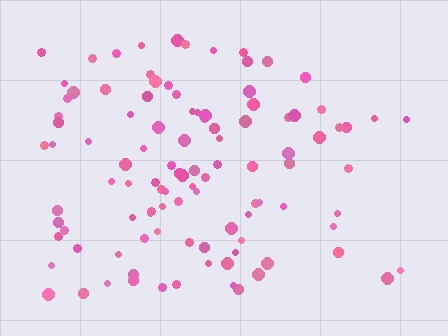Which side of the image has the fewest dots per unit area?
The right.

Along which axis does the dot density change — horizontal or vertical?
Horizontal.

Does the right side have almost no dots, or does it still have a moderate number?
Still a moderate number, just noticeably fewer than the left.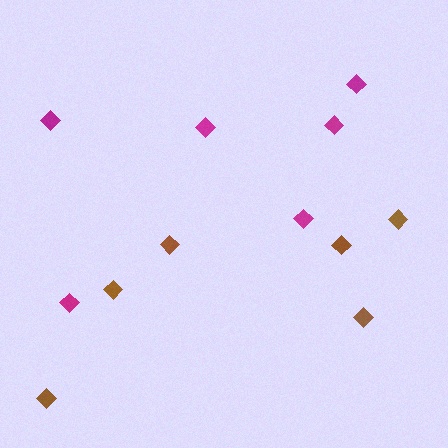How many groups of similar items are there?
There are 2 groups: one group of brown diamonds (6) and one group of magenta diamonds (6).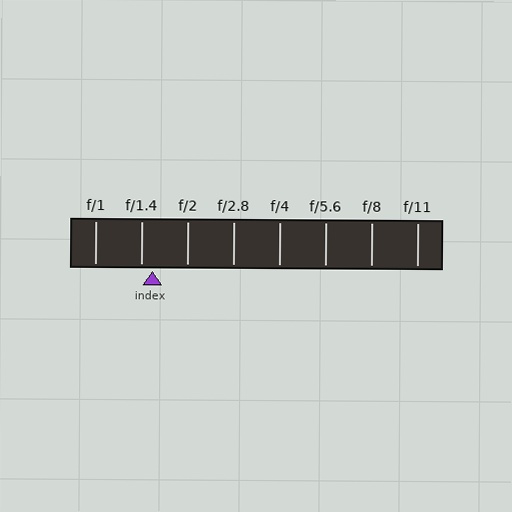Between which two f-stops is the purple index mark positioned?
The index mark is between f/1.4 and f/2.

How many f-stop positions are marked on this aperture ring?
There are 8 f-stop positions marked.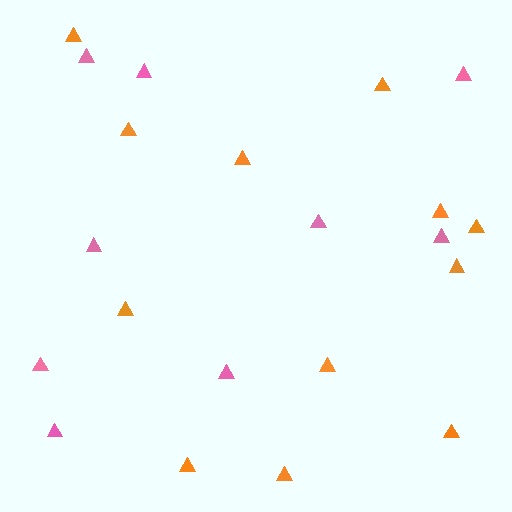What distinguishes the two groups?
There are 2 groups: one group of orange triangles (12) and one group of pink triangles (9).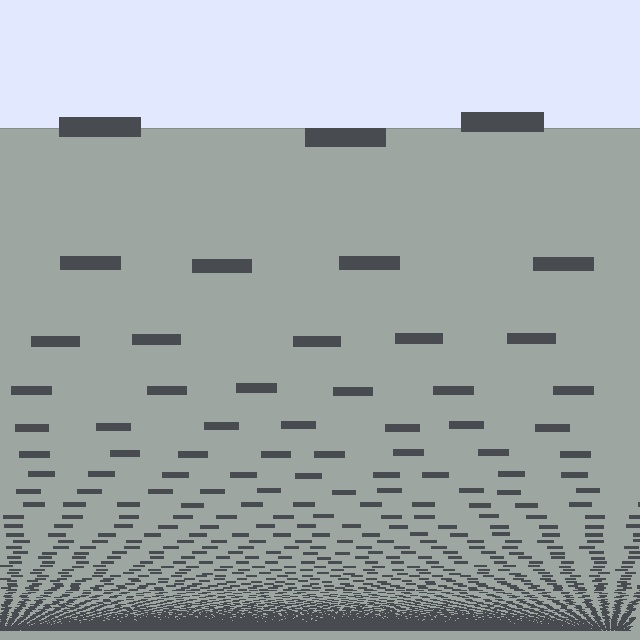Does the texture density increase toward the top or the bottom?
Density increases toward the bottom.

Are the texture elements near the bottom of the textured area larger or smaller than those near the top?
Smaller. The gradient is inverted — elements near the bottom are smaller and denser.